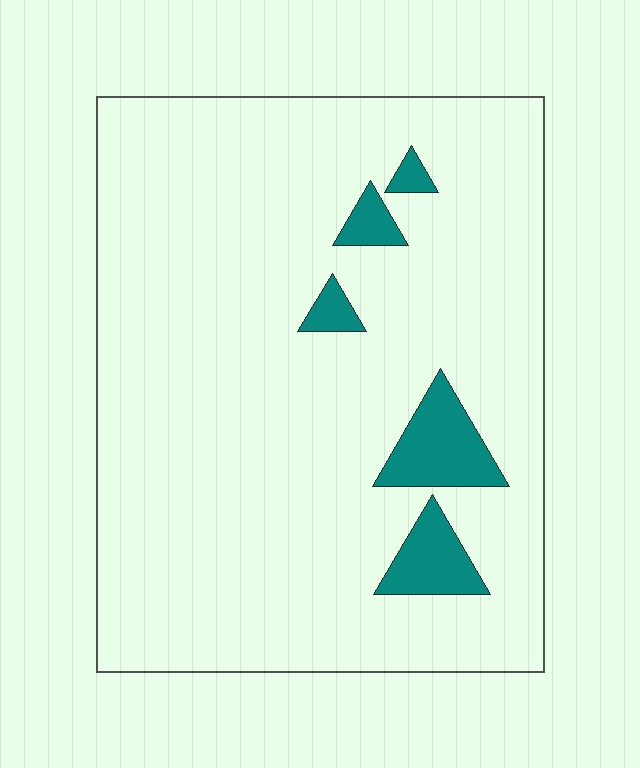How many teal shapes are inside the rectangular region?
5.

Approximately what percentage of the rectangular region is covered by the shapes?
Approximately 10%.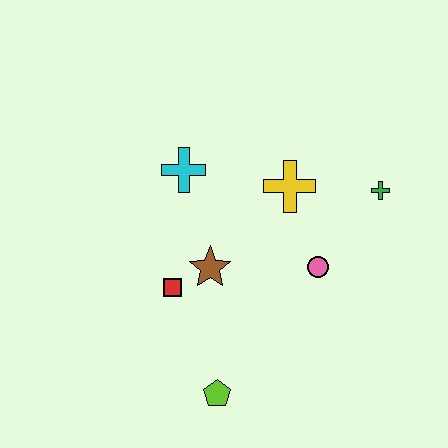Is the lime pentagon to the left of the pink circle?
Yes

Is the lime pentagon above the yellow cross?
No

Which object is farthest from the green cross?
The lime pentagon is farthest from the green cross.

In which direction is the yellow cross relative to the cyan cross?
The yellow cross is to the right of the cyan cross.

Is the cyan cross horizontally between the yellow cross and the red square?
Yes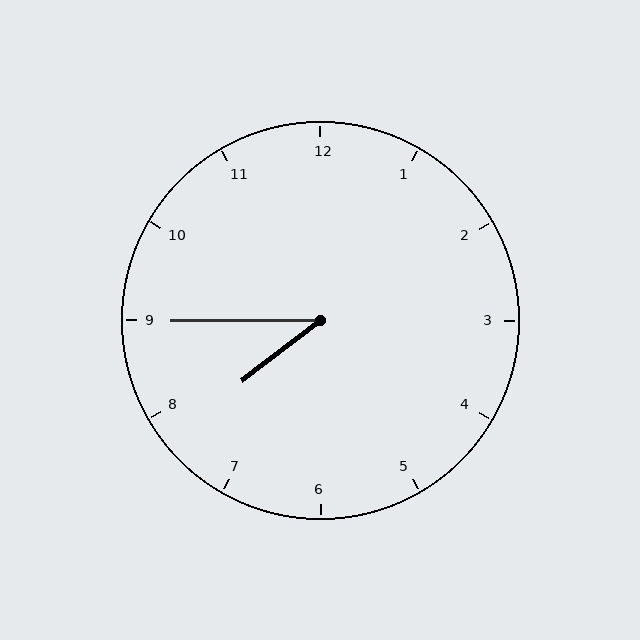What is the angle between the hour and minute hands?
Approximately 38 degrees.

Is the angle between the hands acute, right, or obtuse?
It is acute.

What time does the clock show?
7:45.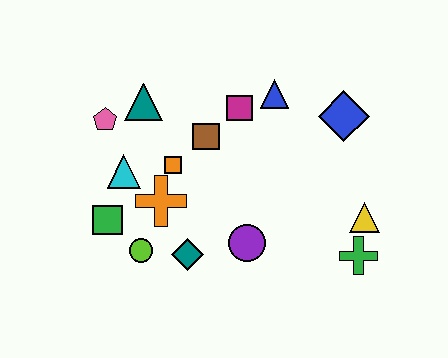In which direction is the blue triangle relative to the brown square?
The blue triangle is to the right of the brown square.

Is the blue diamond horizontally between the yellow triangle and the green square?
Yes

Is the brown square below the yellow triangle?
No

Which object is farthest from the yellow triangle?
The pink pentagon is farthest from the yellow triangle.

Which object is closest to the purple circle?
The teal diamond is closest to the purple circle.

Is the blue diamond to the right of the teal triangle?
Yes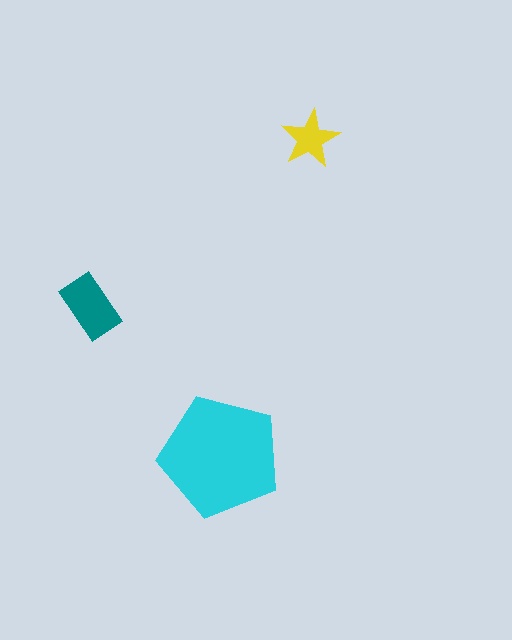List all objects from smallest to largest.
The yellow star, the teal rectangle, the cyan pentagon.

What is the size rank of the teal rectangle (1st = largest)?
2nd.